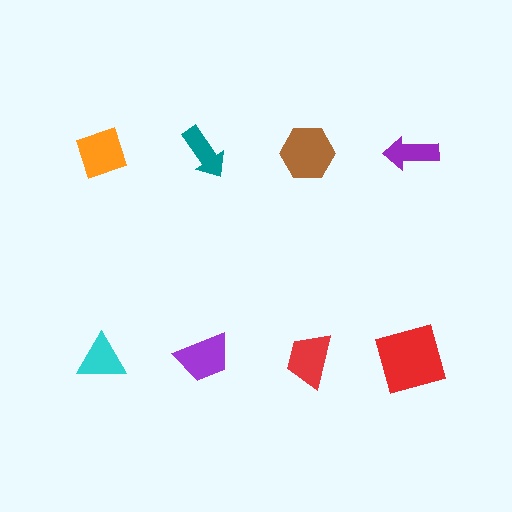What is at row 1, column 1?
An orange diamond.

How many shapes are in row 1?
4 shapes.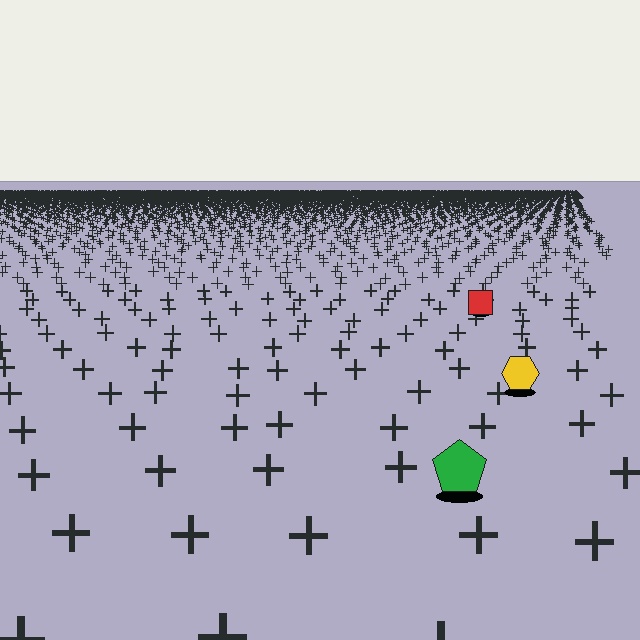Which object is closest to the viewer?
The green pentagon is closest. The texture marks near it are larger and more spread out.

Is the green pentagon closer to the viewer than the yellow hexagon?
Yes. The green pentagon is closer — you can tell from the texture gradient: the ground texture is coarser near it.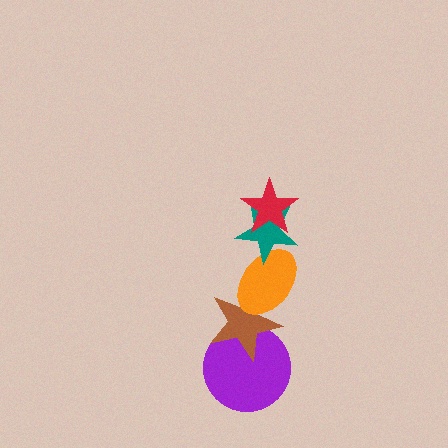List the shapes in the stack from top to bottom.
From top to bottom: the red star, the teal star, the orange ellipse, the brown star, the purple circle.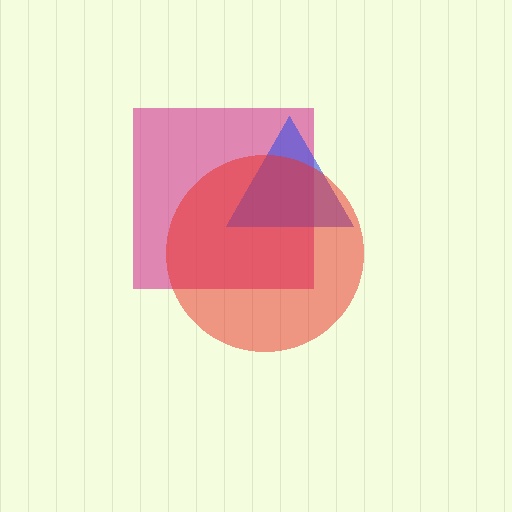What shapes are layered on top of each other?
The layered shapes are: a magenta square, a blue triangle, a red circle.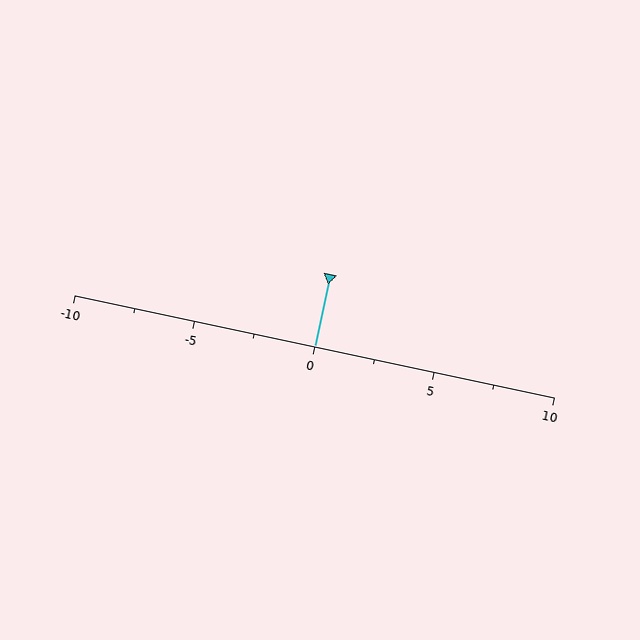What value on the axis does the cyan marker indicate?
The marker indicates approximately 0.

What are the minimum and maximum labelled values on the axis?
The axis runs from -10 to 10.